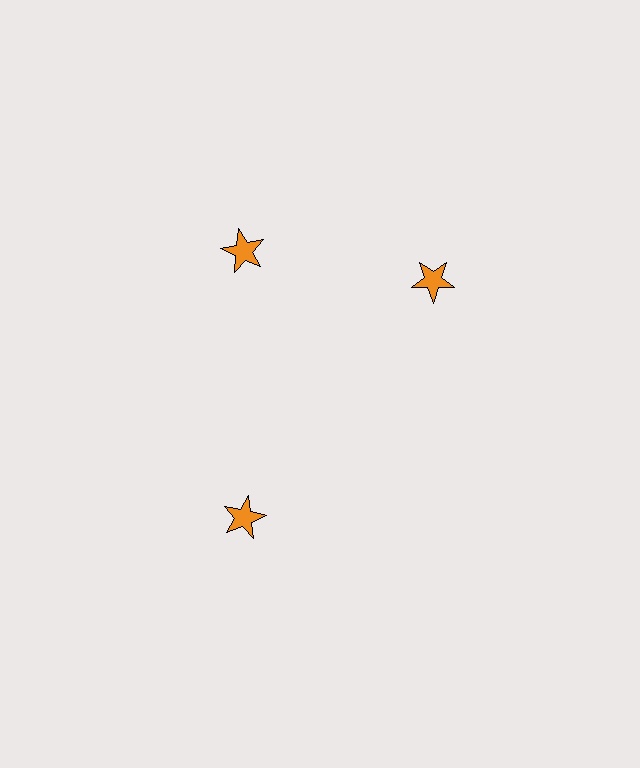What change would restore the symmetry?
The symmetry would be restored by rotating it back into even spacing with its neighbors so that all 3 stars sit at equal angles and equal distance from the center.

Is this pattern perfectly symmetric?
No. The 3 orange stars are arranged in a ring, but one element near the 3 o'clock position is rotated out of alignment along the ring, breaking the 3-fold rotational symmetry.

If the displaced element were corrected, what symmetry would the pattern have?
It would have 3-fold rotational symmetry — the pattern would map onto itself every 120 degrees.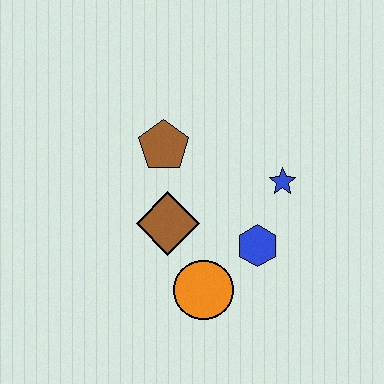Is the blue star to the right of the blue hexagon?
Yes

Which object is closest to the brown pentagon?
The brown diamond is closest to the brown pentagon.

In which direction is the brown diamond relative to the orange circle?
The brown diamond is above the orange circle.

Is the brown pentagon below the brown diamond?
No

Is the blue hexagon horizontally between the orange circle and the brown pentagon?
No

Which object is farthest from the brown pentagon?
The orange circle is farthest from the brown pentagon.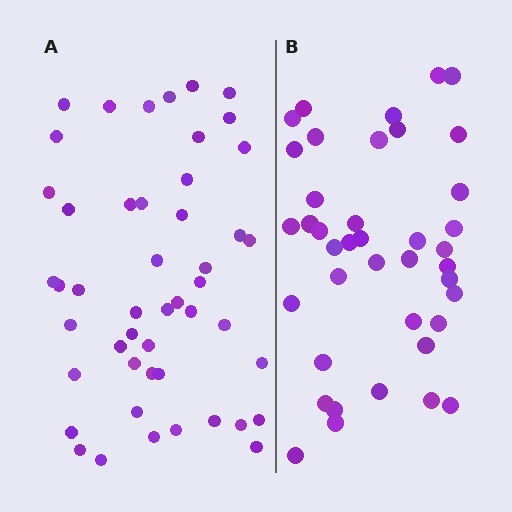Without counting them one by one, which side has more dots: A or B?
Region A (the left region) has more dots.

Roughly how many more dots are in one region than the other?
Region A has roughly 8 or so more dots than region B.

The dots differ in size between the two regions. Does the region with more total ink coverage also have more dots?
No. Region B has more total ink coverage because its dots are larger, but region A actually contains more individual dots. Total area can be misleading — the number of items is what matters here.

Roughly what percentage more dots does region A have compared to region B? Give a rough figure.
About 20% more.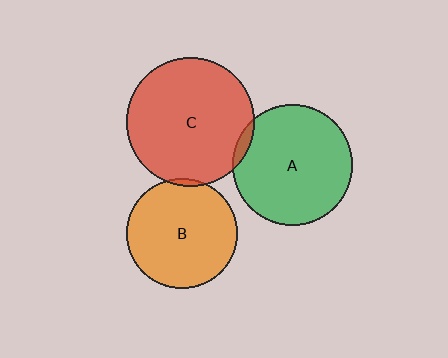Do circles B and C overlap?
Yes.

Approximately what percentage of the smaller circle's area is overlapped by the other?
Approximately 5%.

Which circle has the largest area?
Circle C (red).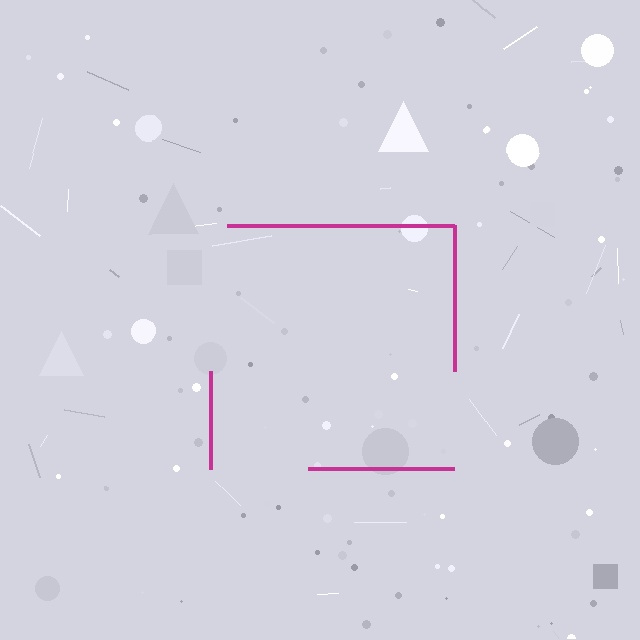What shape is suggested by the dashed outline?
The dashed outline suggests a square.